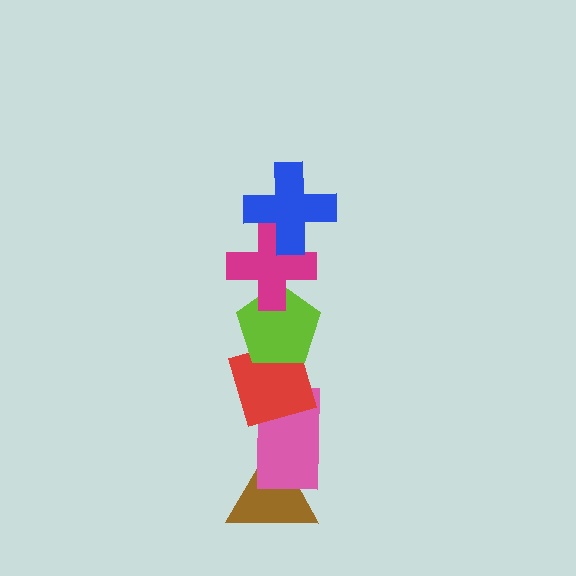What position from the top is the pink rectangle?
The pink rectangle is 5th from the top.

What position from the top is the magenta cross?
The magenta cross is 2nd from the top.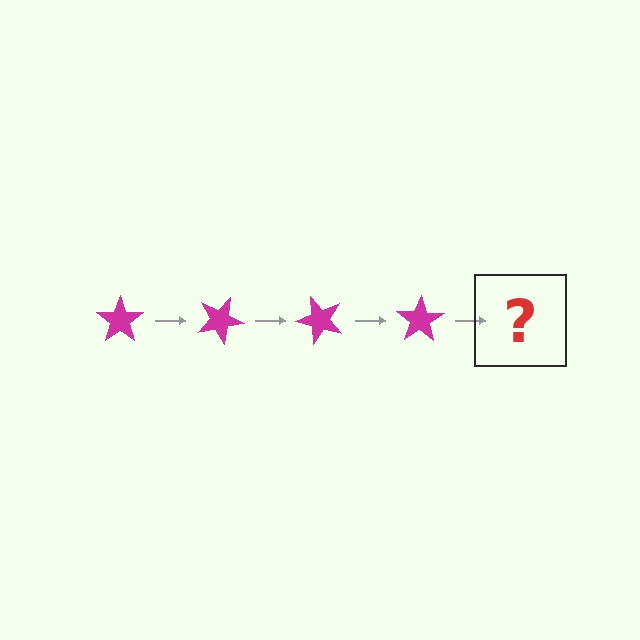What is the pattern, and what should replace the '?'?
The pattern is that the star rotates 25 degrees each step. The '?' should be a magenta star rotated 100 degrees.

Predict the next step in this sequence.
The next step is a magenta star rotated 100 degrees.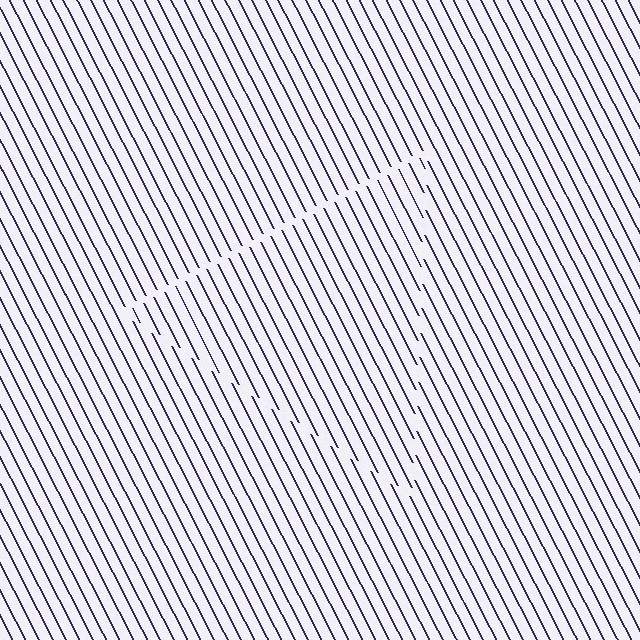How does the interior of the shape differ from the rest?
The interior of the shape contains the same grating, shifted by half a period — the contour is defined by the phase discontinuity where line-ends from the inner and outer gratings abut.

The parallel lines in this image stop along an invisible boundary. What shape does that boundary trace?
An illusory triangle. The interior of the shape contains the same grating, shifted by half a period — the contour is defined by the phase discontinuity where line-ends from the inner and outer gratings abut.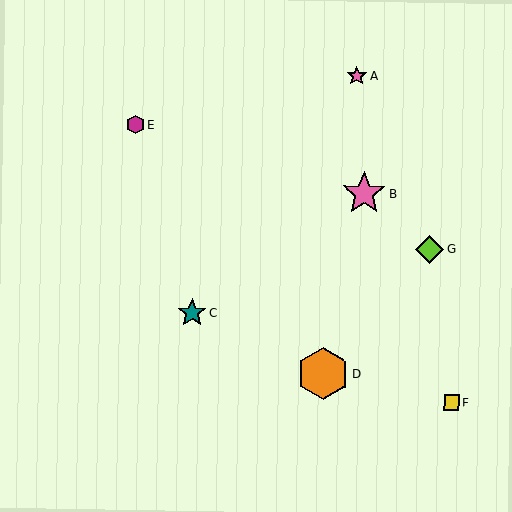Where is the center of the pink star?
The center of the pink star is at (357, 76).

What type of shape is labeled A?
Shape A is a pink star.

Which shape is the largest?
The orange hexagon (labeled D) is the largest.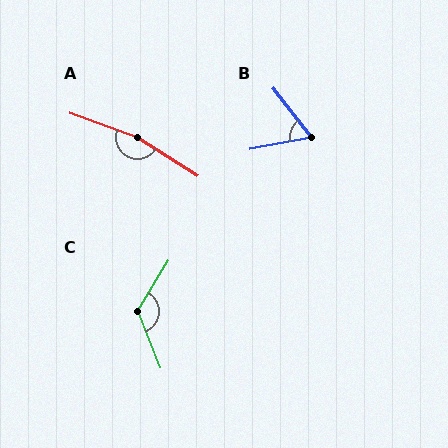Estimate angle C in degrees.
Approximately 126 degrees.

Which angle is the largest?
A, at approximately 167 degrees.